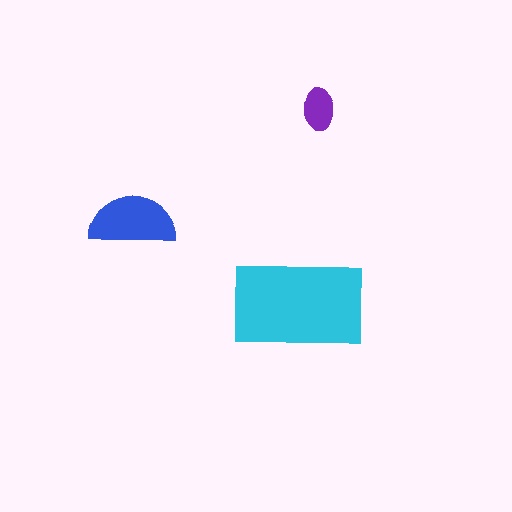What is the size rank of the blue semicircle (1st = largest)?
2nd.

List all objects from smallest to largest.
The purple ellipse, the blue semicircle, the cyan rectangle.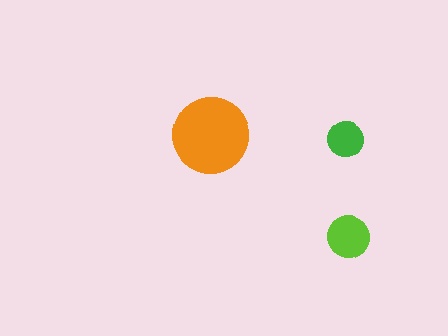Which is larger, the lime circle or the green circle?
The lime one.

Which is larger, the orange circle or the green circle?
The orange one.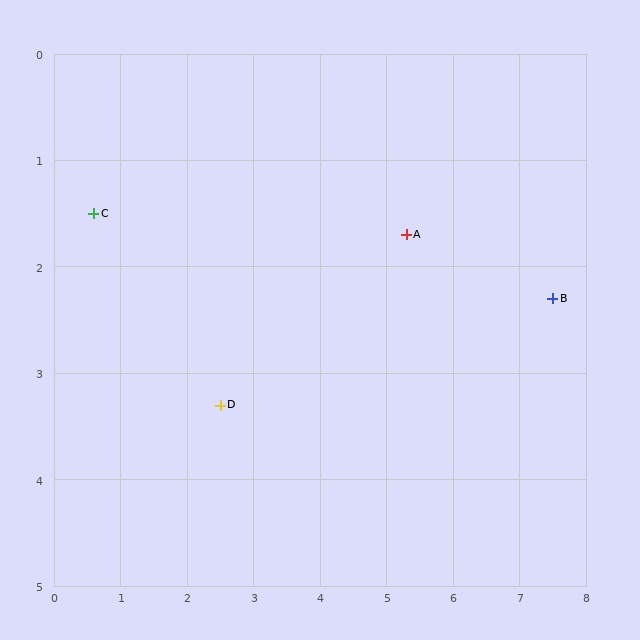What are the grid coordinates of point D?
Point D is at approximately (2.5, 3.3).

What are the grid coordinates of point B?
Point B is at approximately (7.5, 2.3).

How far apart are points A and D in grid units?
Points A and D are about 3.2 grid units apart.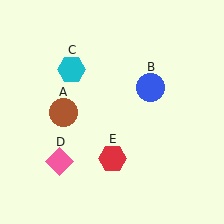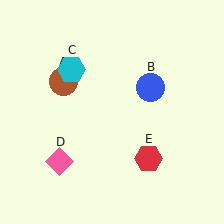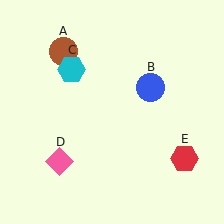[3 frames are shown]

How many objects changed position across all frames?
2 objects changed position: brown circle (object A), red hexagon (object E).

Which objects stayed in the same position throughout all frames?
Blue circle (object B) and cyan hexagon (object C) and pink diamond (object D) remained stationary.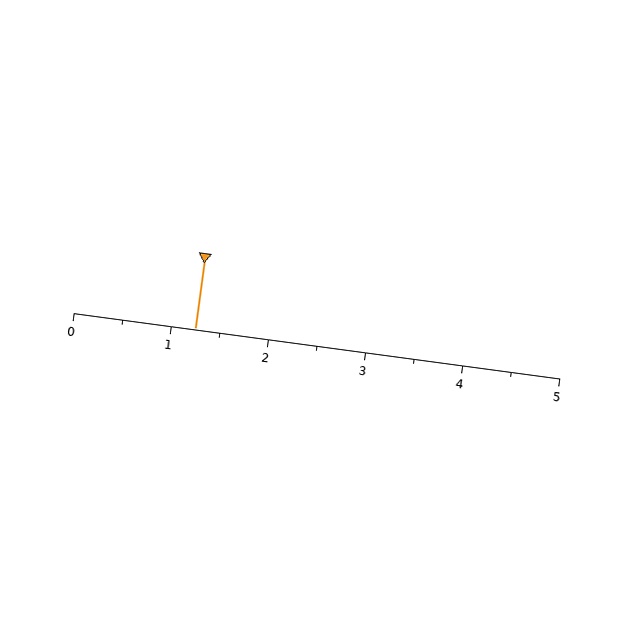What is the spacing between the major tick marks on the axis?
The major ticks are spaced 1 apart.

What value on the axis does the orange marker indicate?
The marker indicates approximately 1.2.